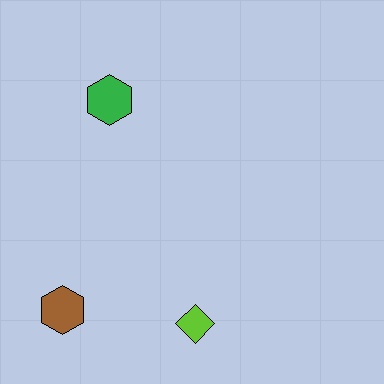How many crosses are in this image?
There are no crosses.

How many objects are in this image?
There are 3 objects.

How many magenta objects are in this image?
There are no magenta objects.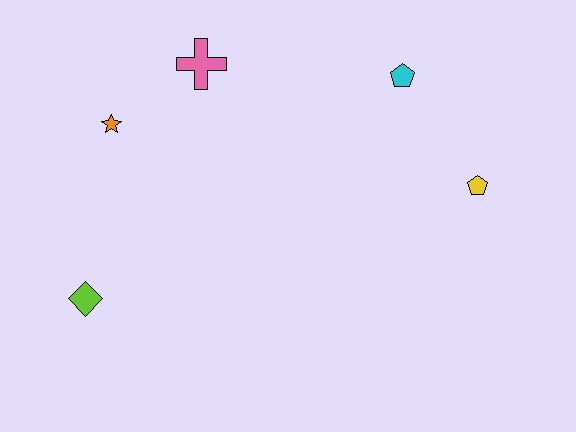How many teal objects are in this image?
There are no teal objects.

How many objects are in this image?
There are 5 objects.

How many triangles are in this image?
There are no triangles.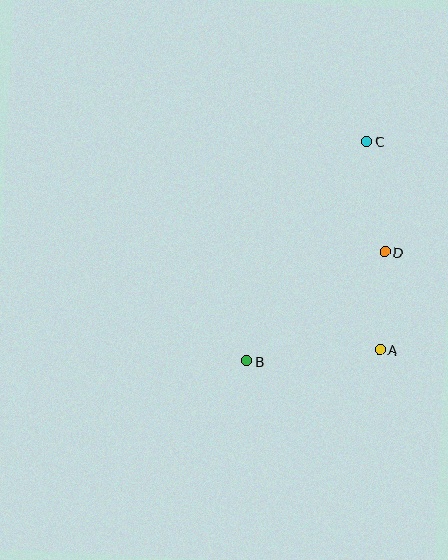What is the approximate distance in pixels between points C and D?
The distance between C and D is approximately 112 pixels.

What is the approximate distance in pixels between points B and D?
The distance between B and D is approximately 176 pixels.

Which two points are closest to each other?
Points A and D are closest to each other.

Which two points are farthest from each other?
Points B and C are farthest from each other.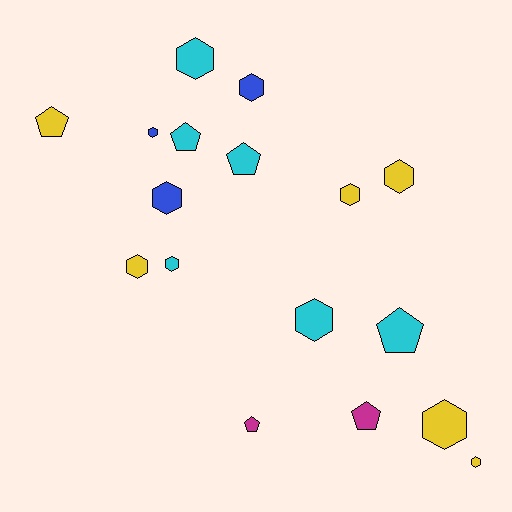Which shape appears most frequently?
Hexagon, with 11 objects.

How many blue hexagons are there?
There are 3 blue hexagons.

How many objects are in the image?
There are 17 objects.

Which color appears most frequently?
Yellow, with 6 objects.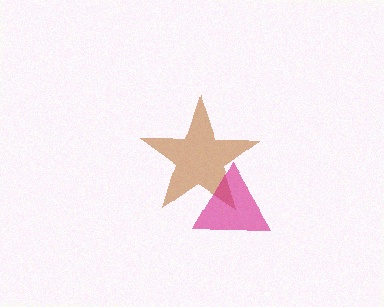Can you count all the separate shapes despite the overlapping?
Yes, there are 2 separate shapes.